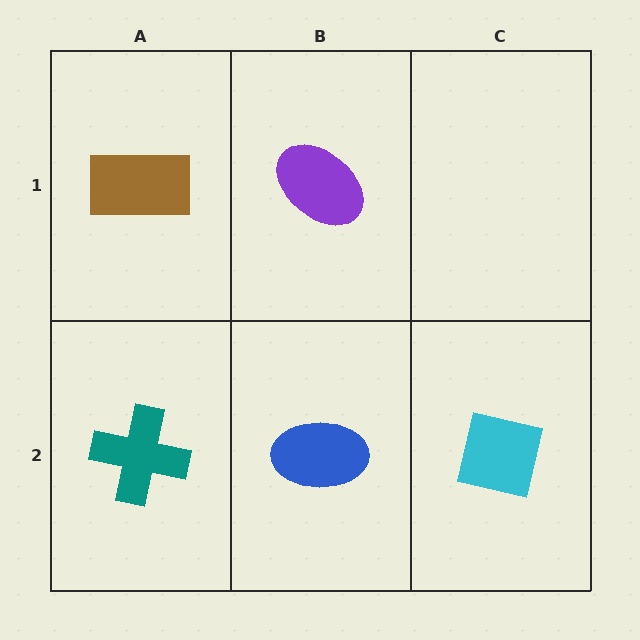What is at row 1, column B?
A purple ellipse.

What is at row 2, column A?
A teal cross.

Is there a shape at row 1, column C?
No, that cell is empty.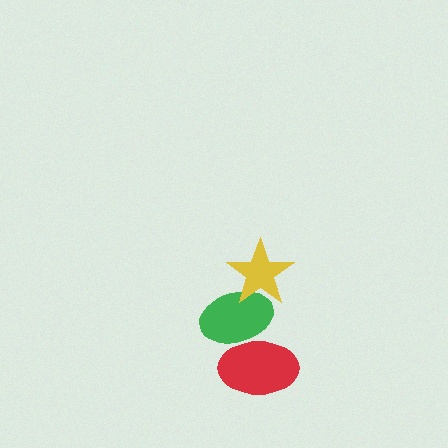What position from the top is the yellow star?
The yellow star is 1st from the top.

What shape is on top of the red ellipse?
The green ellipse is on top of the red ellipse.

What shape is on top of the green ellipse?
The yellow star is on top of the green ellipse.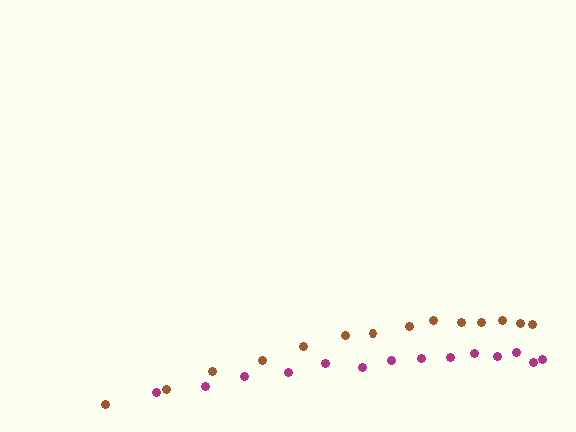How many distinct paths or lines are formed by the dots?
There are 2 distinct paths.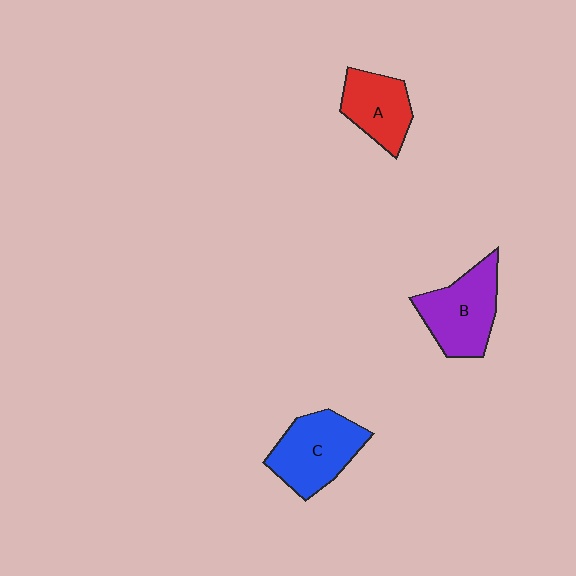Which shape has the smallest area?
Shape A (red).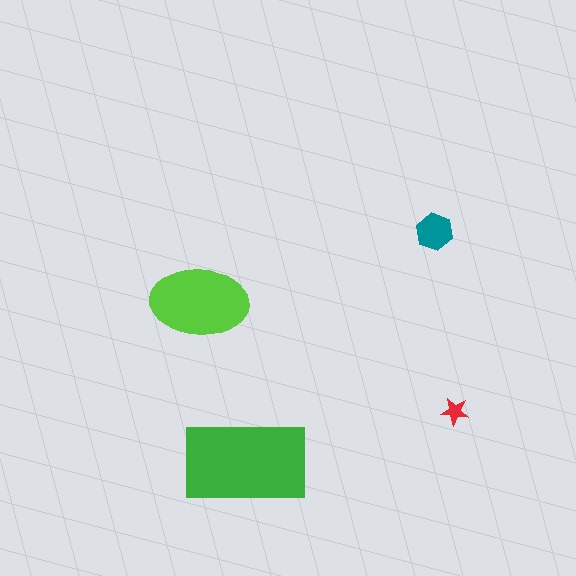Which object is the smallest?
The red star.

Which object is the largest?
The green rectangle.